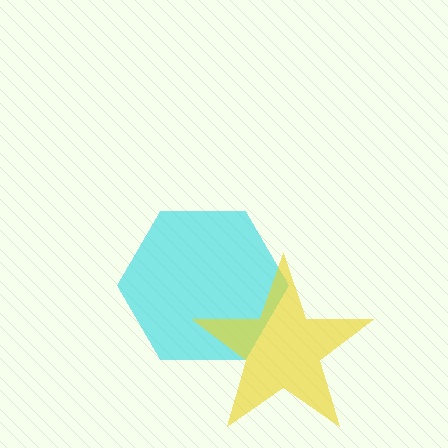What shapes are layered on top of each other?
The layered shapes are: a cyan hexagon, a yellow star.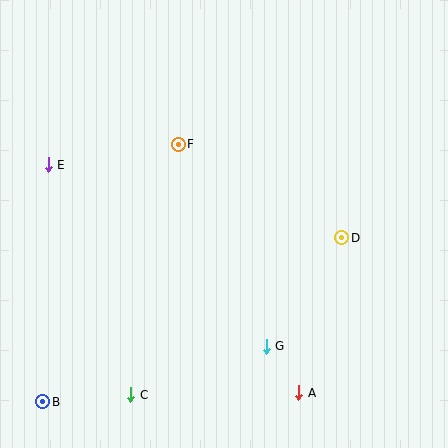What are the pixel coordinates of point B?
Point B is at (43, 402).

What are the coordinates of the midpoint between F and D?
The midpoint between F and D is at (260, 191).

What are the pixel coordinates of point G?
Point G is at (266, 346).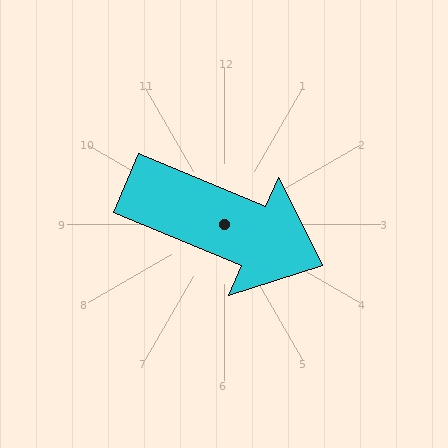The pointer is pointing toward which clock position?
Roughly 4 o'clock.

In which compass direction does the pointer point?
Southeast.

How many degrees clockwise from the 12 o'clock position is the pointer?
Approximately 113 degrees.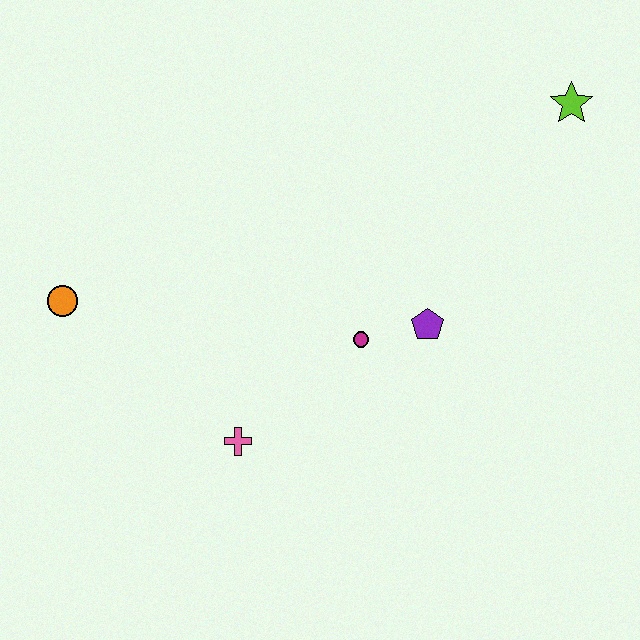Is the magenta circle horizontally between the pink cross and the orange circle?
No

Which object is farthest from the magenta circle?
The lime star is farthest from the magenta circle.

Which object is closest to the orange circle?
The pink cross is closest to the orange circle.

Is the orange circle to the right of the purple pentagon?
No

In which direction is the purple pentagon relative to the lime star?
The purple pentagon is below the lime star.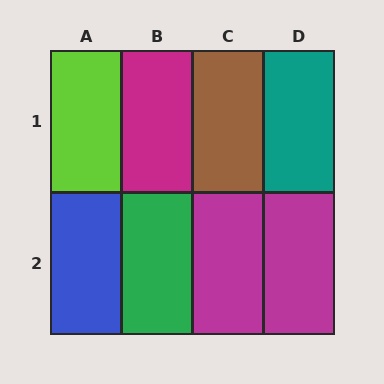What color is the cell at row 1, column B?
Magenta.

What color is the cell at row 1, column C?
Brown.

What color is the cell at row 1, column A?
Lime.